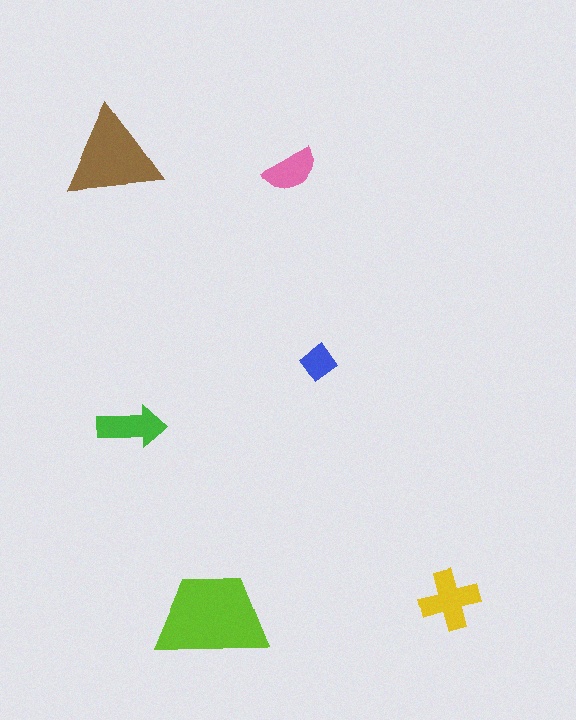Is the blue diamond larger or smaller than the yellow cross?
Smaller.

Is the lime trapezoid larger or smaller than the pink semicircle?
Larger.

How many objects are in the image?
There are 6 objects in the image.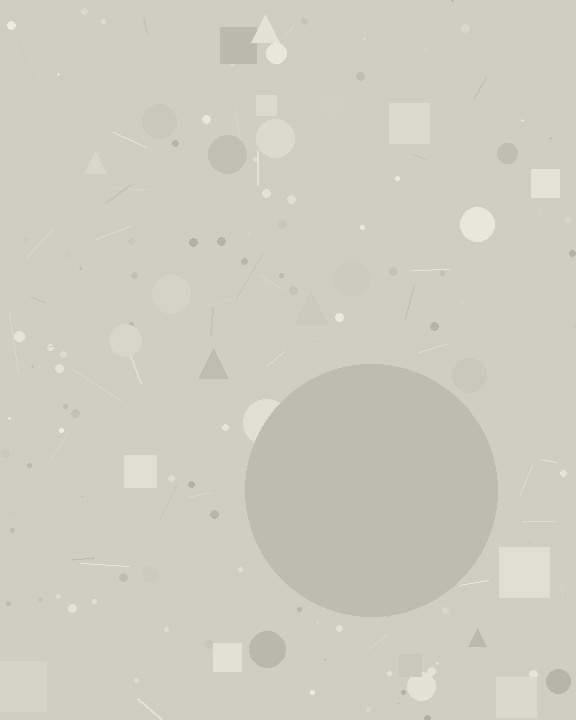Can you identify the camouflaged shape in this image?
The camouflaged shape is a circle.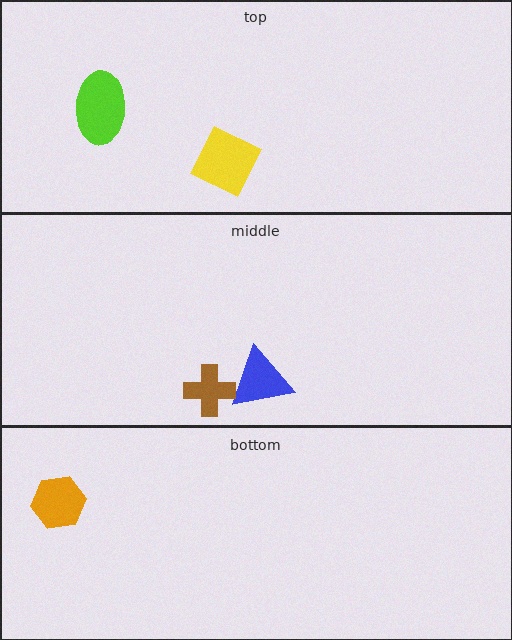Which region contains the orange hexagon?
The bottom region.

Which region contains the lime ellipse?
The top region.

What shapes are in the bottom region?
The orange hexagon.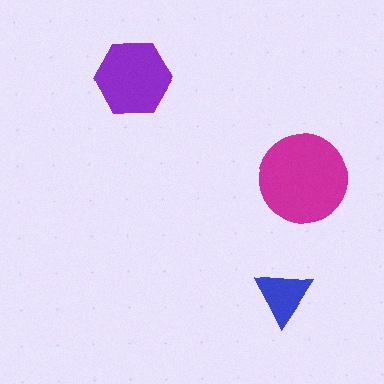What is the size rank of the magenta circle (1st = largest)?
1st.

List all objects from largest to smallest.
The magenta circle, the purple hexagon, the blue triangle.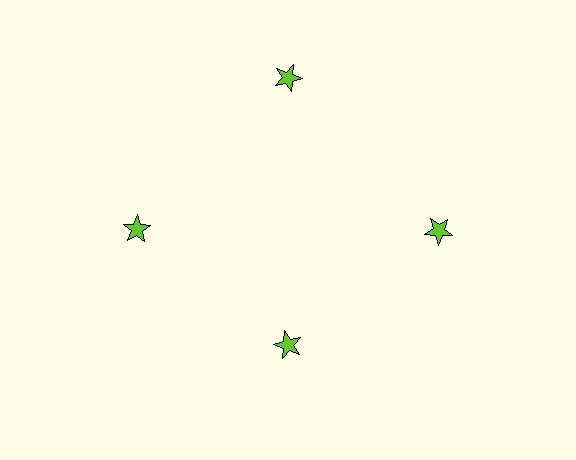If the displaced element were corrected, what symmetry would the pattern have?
It would have 4-fold rotational symmetry — the pattern would map onto itself every 90 degrees.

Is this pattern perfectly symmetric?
No. The 4 lime stars are arranged in a ring, but one element near the 6 o'clock position is pulled inward toward the center, breaking the 4-fold rotational symmetry.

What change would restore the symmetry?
The symmetry would be restored by moving it outward, back onto the ring so that all 4 stars sit at equal angles and equal distance from the center.